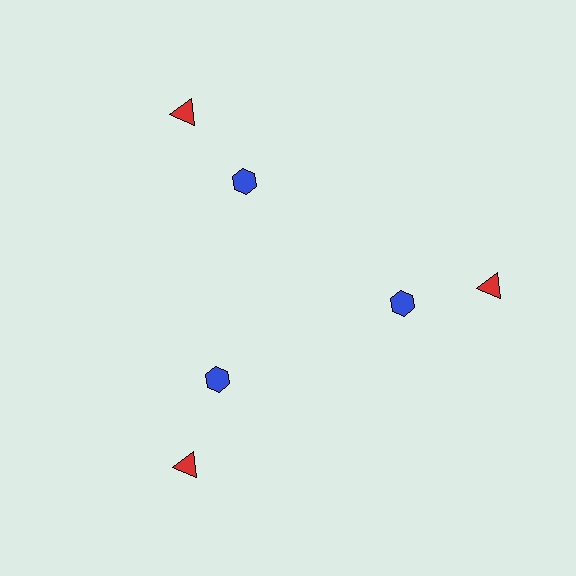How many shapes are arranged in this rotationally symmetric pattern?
There are 6 shapes, arranged in 3 groups of 2.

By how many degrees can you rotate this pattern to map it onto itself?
The pattern maps onto itself every 120 degrees of rotation.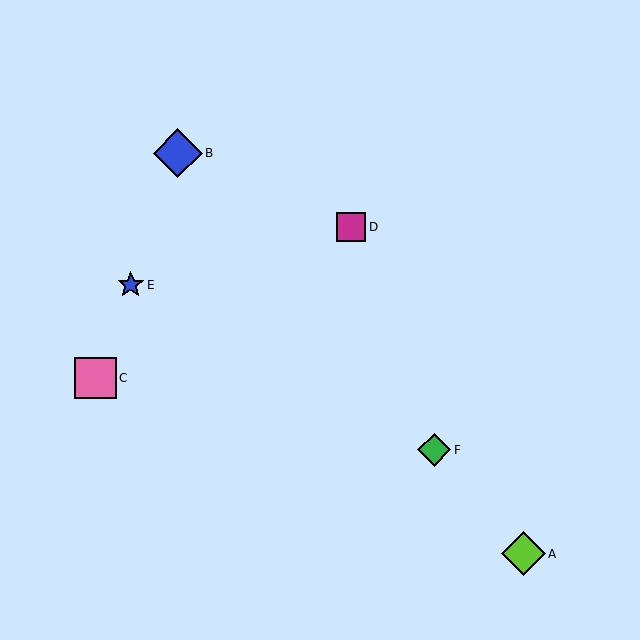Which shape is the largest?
The blue diamond (labeled B) is the largest.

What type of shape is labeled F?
Shape F is a green diamond.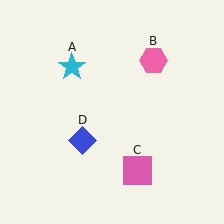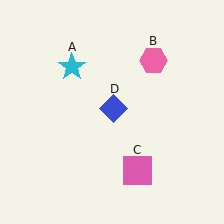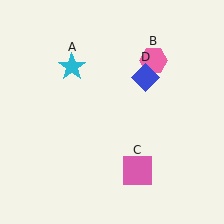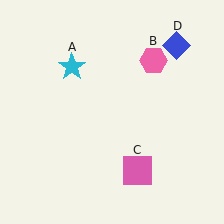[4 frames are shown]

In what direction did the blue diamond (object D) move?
The blue diamond (object D) moved up and to the right.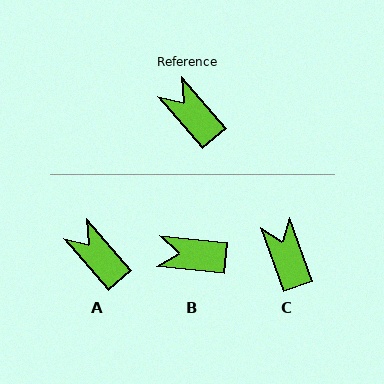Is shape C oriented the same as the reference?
No, it is off by about 22 degrees.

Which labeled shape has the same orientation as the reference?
A.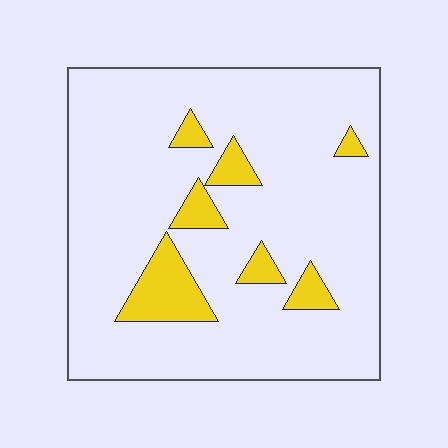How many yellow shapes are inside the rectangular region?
7.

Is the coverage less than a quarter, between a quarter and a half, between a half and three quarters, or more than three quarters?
Less than a quarter.